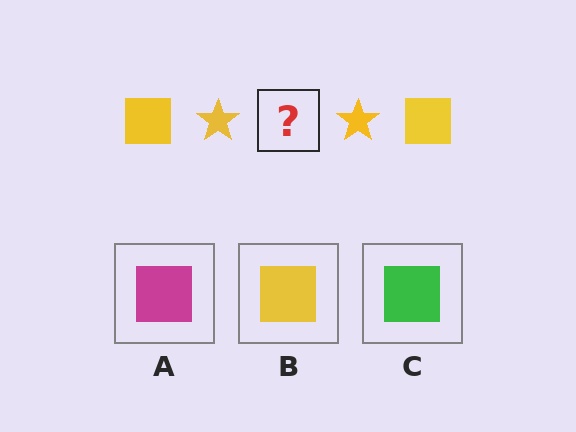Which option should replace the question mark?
Option B.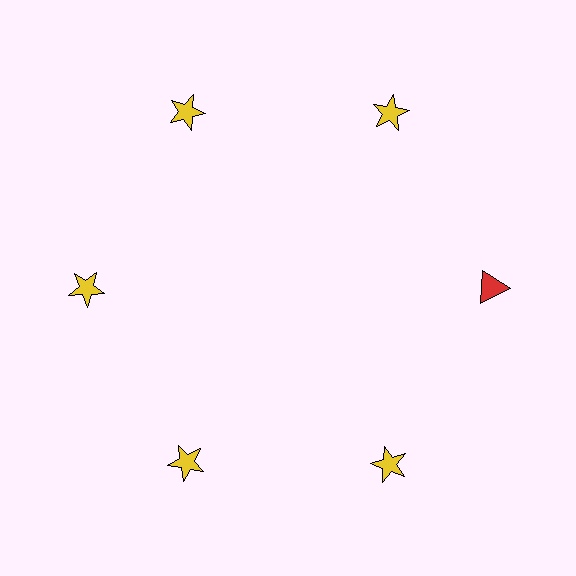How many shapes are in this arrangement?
There are 6 shapes arranged in a ring pattern.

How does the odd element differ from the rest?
It differs in both color (red instead of yellow) and shape (triangle instead of star).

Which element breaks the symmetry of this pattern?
The red triangle at roughly the 3 o'clock position breaks the symmetry. All other shapes are yellow stars.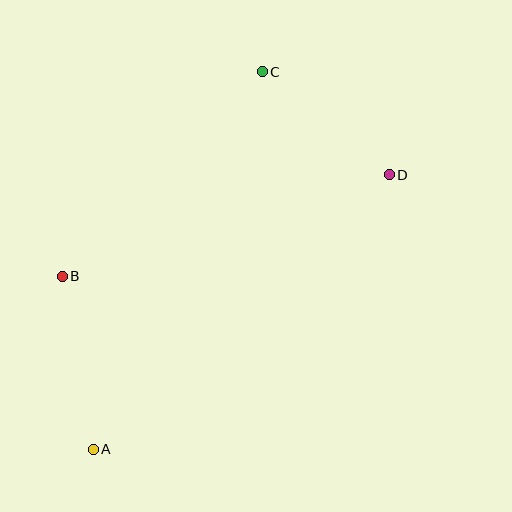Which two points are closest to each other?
Points C and D are closest to each other.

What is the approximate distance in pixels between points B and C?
The distance between B and C is approximately 286 pixels.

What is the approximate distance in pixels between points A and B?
The distance between A and B is approximately 176 pixels.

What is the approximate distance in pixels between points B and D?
The distance between B and D is approximately 342 pixels.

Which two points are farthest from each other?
Points A and C are farthest from each other.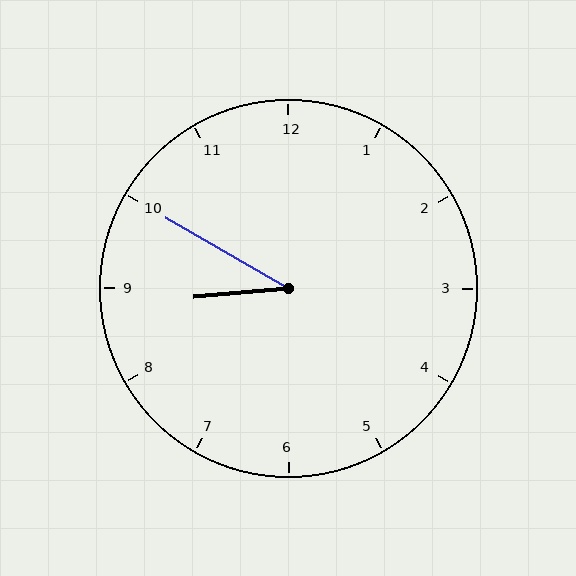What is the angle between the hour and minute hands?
Approximately 35 degrees.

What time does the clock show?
8:50.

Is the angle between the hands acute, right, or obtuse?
It is acute.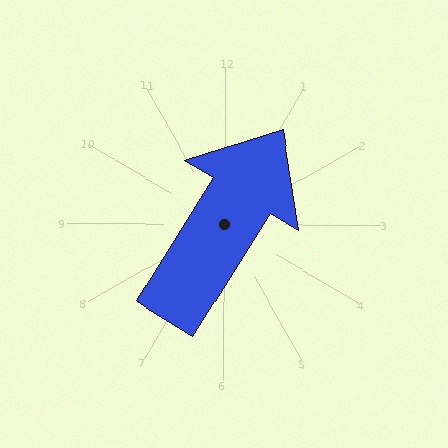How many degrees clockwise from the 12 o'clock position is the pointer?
Approximately 32 degrees.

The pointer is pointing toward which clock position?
Roughly 1 o'clock.